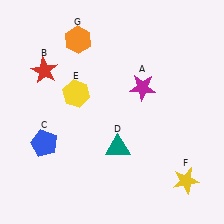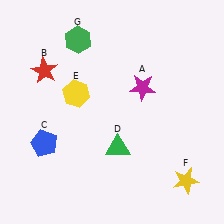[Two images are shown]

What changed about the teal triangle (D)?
In Image 1, D is teal. In Image 2, it changed to green.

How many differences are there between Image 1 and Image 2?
There are 2 differences between the two images.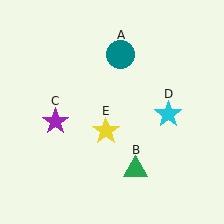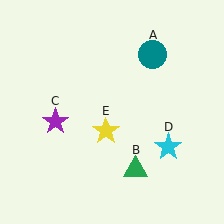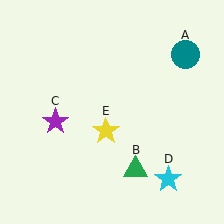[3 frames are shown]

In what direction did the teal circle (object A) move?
The teal circle (object A) moved right.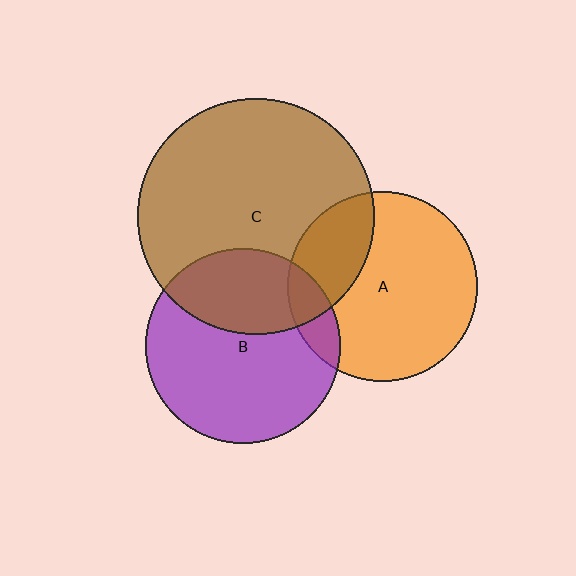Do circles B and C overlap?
Yes.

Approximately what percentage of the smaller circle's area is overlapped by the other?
Approximately 35%.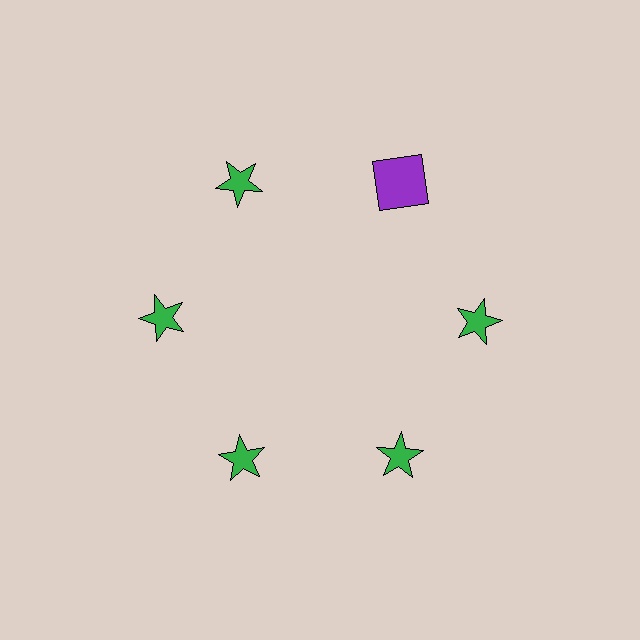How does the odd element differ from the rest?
It differs in both color (purple instead of green) and shape (square instead of star).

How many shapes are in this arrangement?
There are 6 shapes arranged in a ring pattern.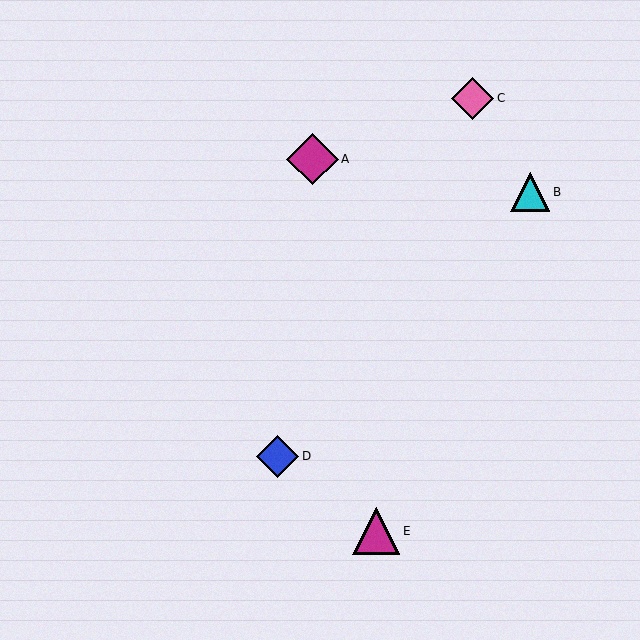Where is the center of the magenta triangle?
The center of the magenta triangle is at (376, 531).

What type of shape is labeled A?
Shape A is a magenta diamond.